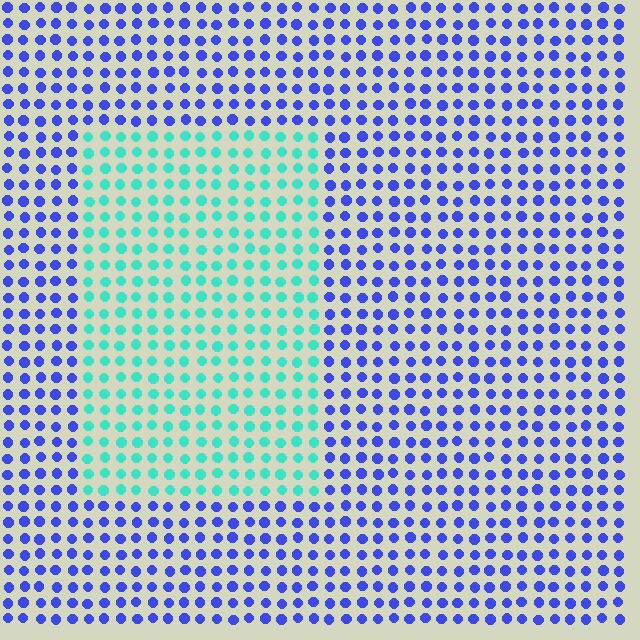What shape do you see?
I see a rectangle.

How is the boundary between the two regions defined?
The boundary is defined purely by a slight shift in hue (about 66 degrees). Spacing, size, and orientation are identical on both sides.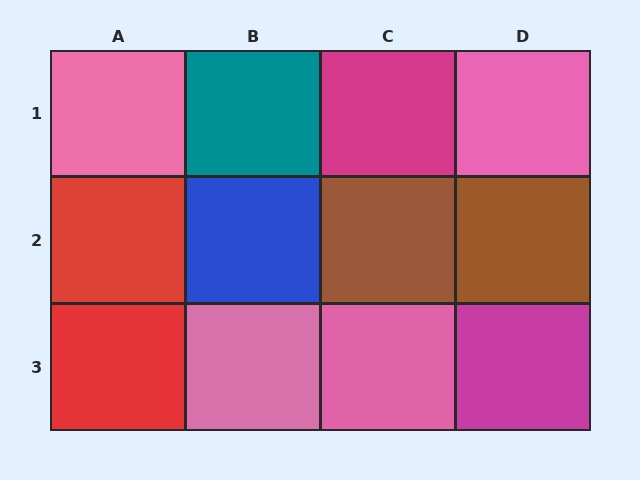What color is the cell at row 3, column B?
Pink.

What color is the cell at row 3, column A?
Red.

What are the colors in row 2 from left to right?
Red, blue, brown, brown.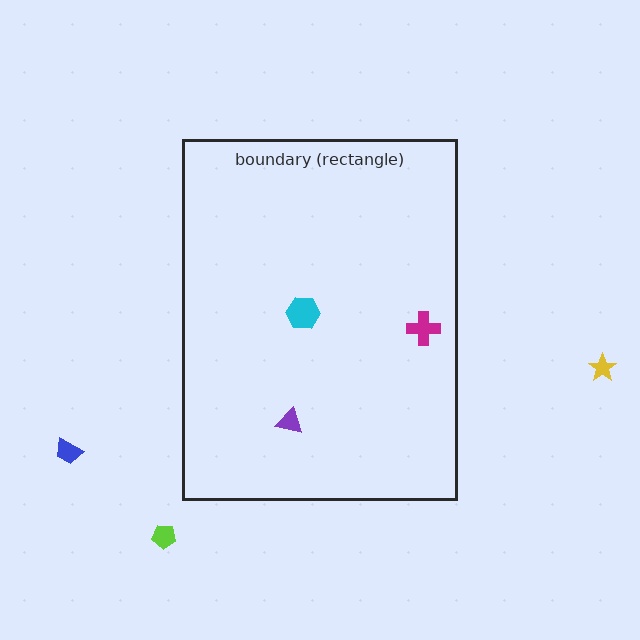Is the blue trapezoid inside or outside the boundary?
Outside.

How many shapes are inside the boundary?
3 inside, 3 outside.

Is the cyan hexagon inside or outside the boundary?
Inside.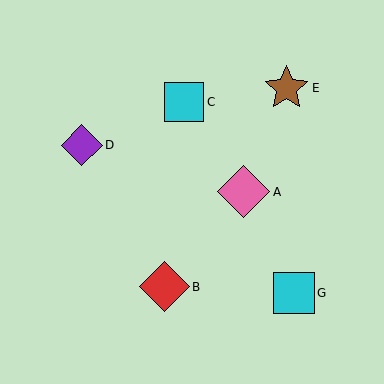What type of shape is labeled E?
Shape E is a brown star.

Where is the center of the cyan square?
The center of the cyan square is at (294, 293).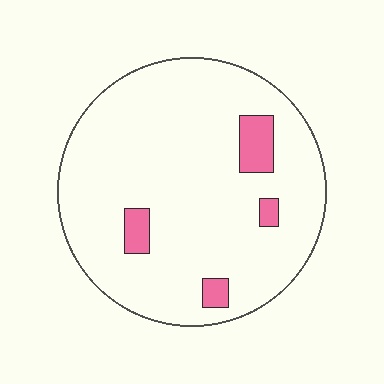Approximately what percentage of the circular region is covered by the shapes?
Approximately 10%.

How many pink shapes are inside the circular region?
4.